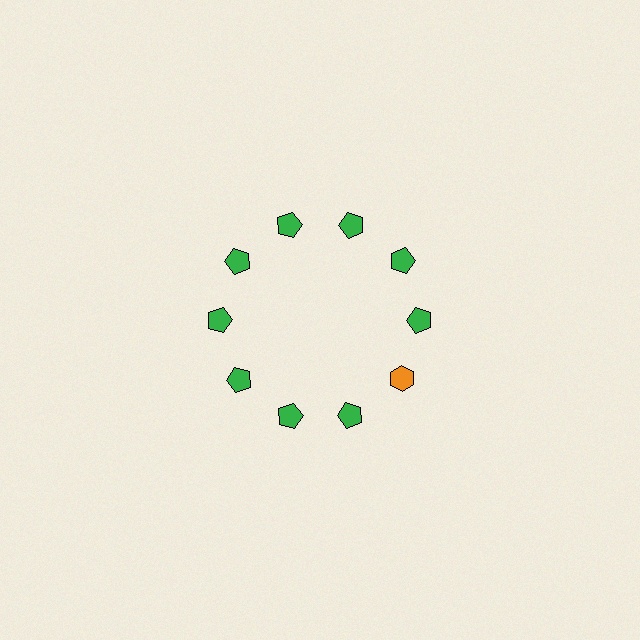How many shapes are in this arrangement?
There are 10 shapes arranged in a ring pattern.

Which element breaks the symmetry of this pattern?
The orange hexagon at roughly the 4 o'clock position breaks the symmetry. All other shapes are green pentagons.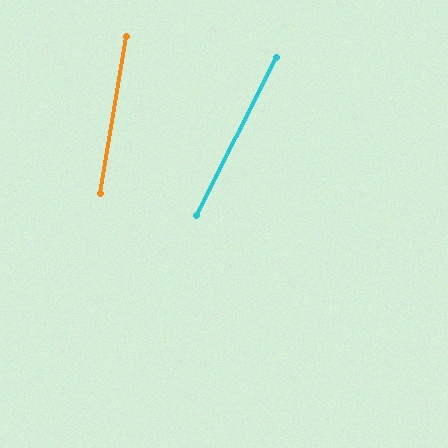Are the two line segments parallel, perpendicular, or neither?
Neither parallel nor perpendicular — they differ by about 17°.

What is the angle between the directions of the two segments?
Approximately 17 degrees.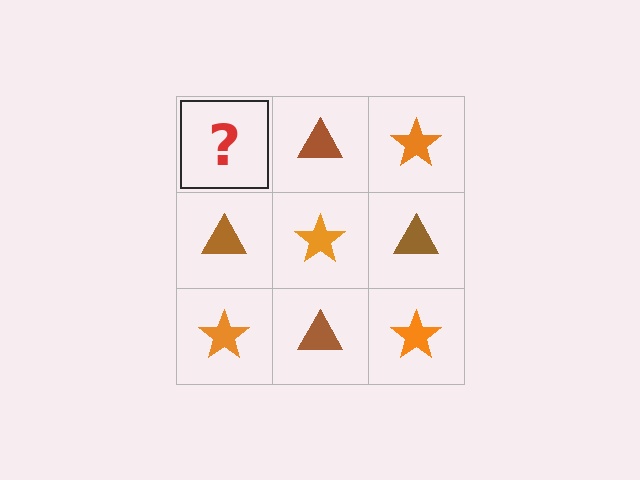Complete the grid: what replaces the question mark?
The question mark should be replaced with an orange star.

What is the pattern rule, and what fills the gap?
The rule is that it alternates orange star and brown triangle in a checkerboard pattern. The gap should be filled with an orange star.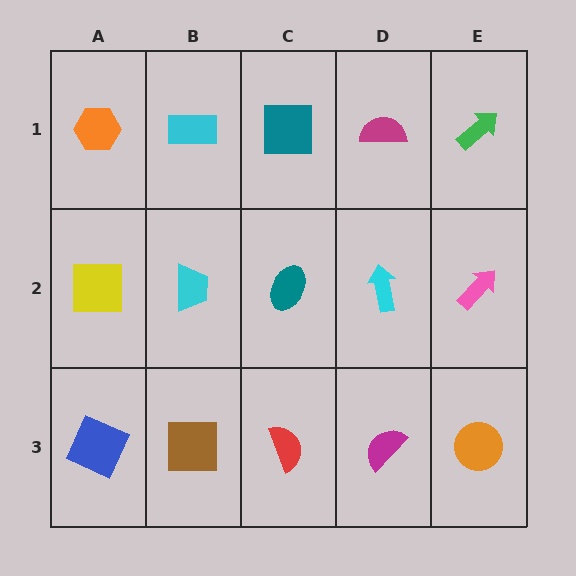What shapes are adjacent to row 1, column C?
A teal ellipse (row 2, column C), a cyan rectangle (row 1, column B), a magenta semicircle (row 1, column D).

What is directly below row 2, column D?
A magenta semicircle.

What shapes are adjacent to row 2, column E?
A green arrow (row 1, column E), an orange circle (row 3, column E), a cyan arrow (row 2, column D).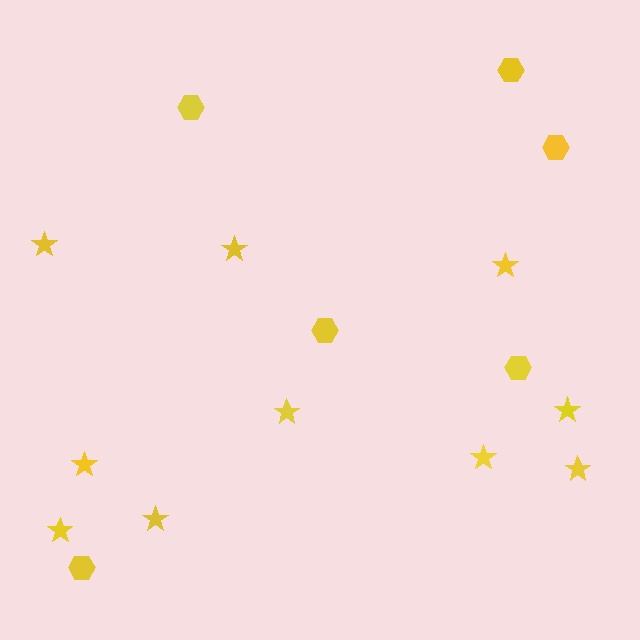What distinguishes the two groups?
There are 2 groups: one group of stars (10) and one group of hexagons (6).